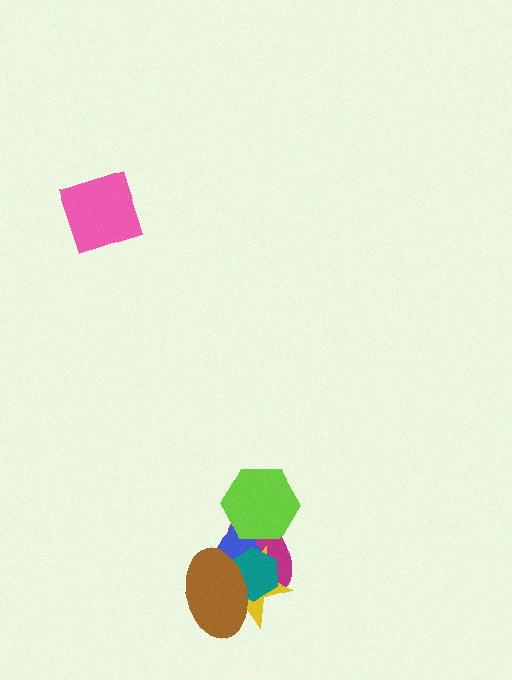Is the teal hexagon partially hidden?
Yes, it is partially covered by another shape.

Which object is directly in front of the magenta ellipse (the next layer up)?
The yellow star is directly in front of the magenta ellipse.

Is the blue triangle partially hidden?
Yes, it is partially covered by another shape.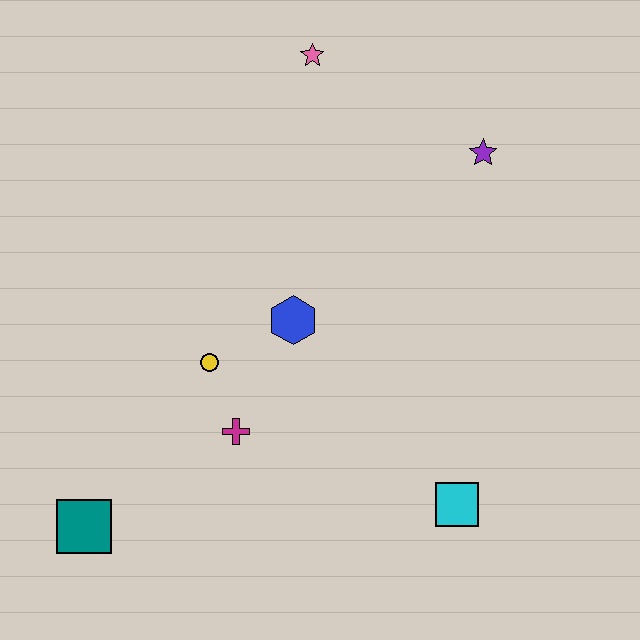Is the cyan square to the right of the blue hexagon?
Yes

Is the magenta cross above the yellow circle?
No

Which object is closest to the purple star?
The pink star is closest to the purple star.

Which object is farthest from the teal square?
The purple star is farthest from the teal square.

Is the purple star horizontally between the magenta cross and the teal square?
No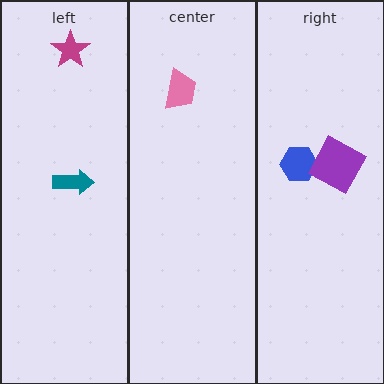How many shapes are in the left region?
2.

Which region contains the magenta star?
The left region.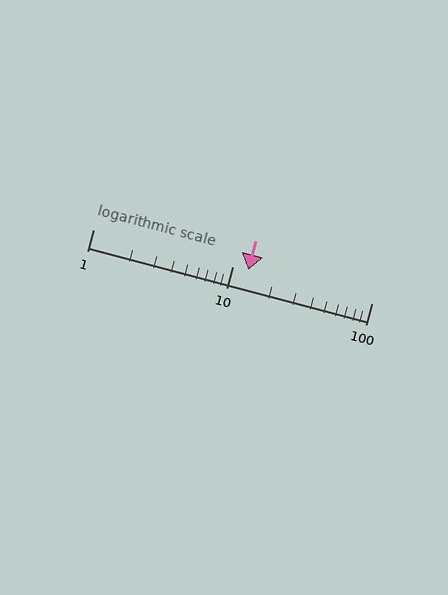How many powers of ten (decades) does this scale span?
The scale spans 2 decades, from 1 to 100.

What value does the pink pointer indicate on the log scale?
The pointer indicates approximately 13.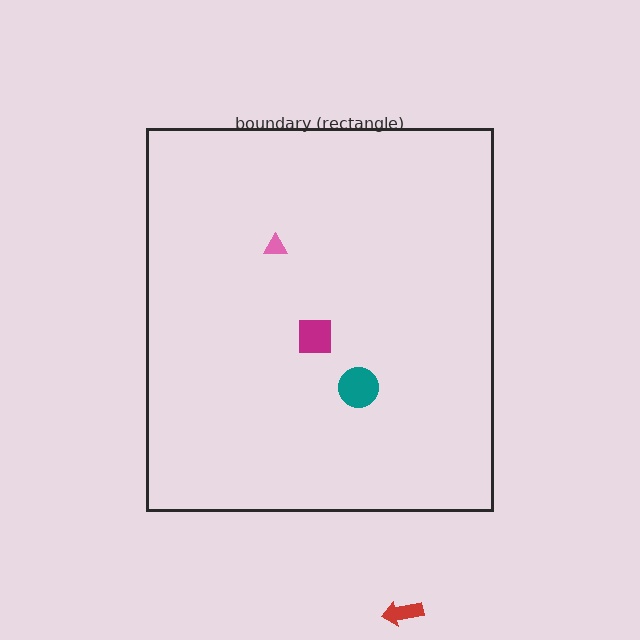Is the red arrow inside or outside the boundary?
Outside.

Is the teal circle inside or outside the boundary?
Inside.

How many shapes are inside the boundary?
3 inside, 1 outside.